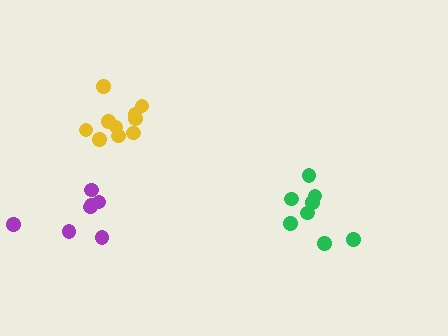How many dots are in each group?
Group 1: 10 dots, Group 2: 8 dots, Group 3: 7 dots (25 total).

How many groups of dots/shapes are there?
There are 3 groups.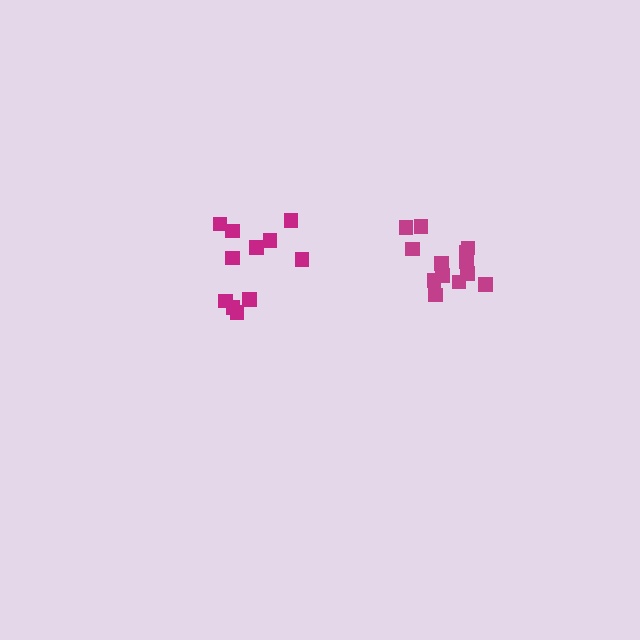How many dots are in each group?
Group 1: 13 dots, Group 2: 11 dots (24 total).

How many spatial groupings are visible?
There are 2 spatial groupings.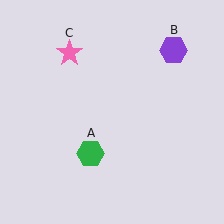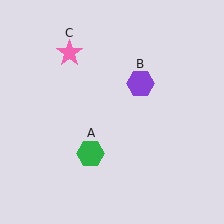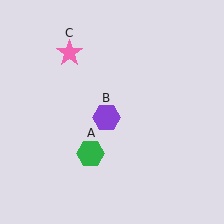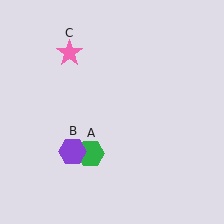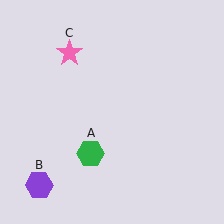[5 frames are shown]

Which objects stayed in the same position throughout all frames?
Green hexagon (object A) and pink star (object C) remained stationary.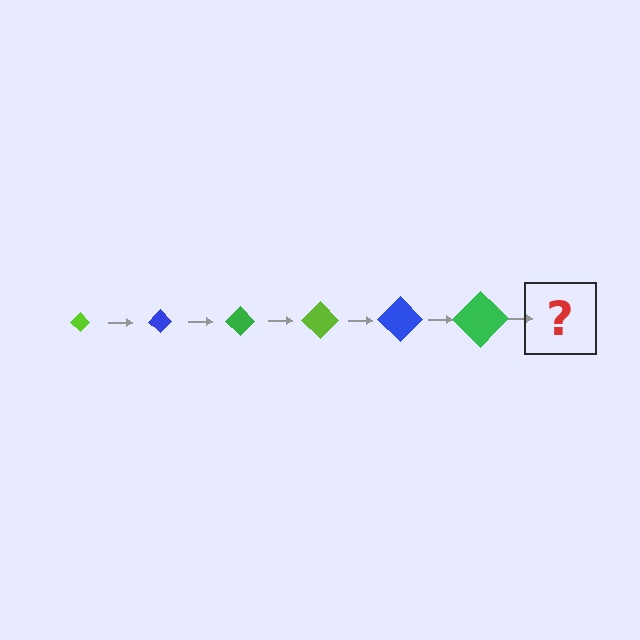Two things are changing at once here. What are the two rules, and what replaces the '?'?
The two rules are that the diamond grows larger each step and the color cycles through lime, blue, and green. The '?' should be a lime diamond, larger than the previous one.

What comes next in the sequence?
The next element should be a lime diamond, larger than the previous one.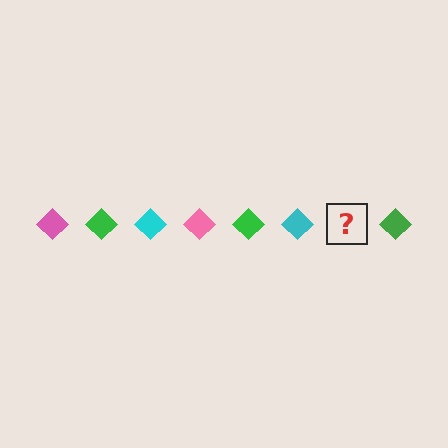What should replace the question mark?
The question mark should be replaced with a pink diamond.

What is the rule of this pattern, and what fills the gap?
The rule is that the pattern cycles through pink, green, cyan diamonds. The gap should be filled with a pink diamond.